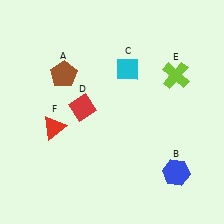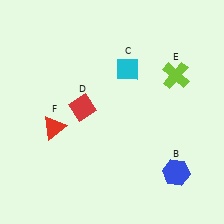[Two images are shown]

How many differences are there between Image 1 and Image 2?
There is 1 difference between the two images.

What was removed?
The brown pentagon (A) was removed in Image 2.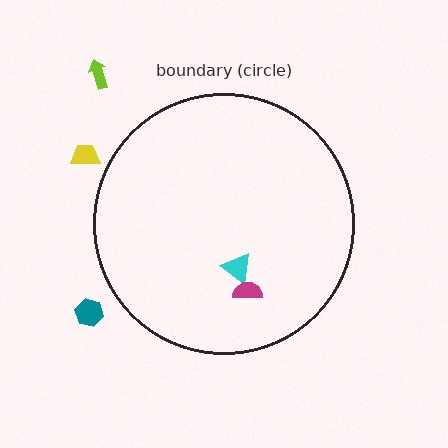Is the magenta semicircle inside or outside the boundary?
Inside.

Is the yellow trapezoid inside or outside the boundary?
Outside.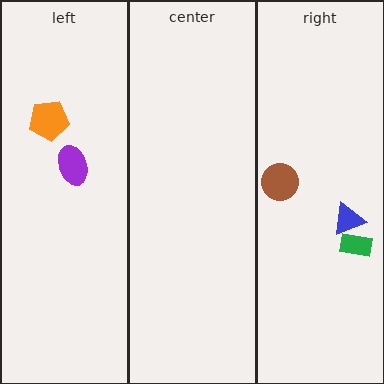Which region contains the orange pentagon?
The left region.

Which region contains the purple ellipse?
The left region.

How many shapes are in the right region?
3.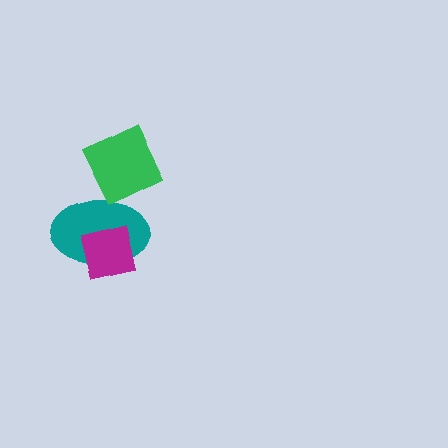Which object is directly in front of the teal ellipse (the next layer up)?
The green diamond is directly in front of the teal ellipse.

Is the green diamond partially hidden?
No, no other shape covers it.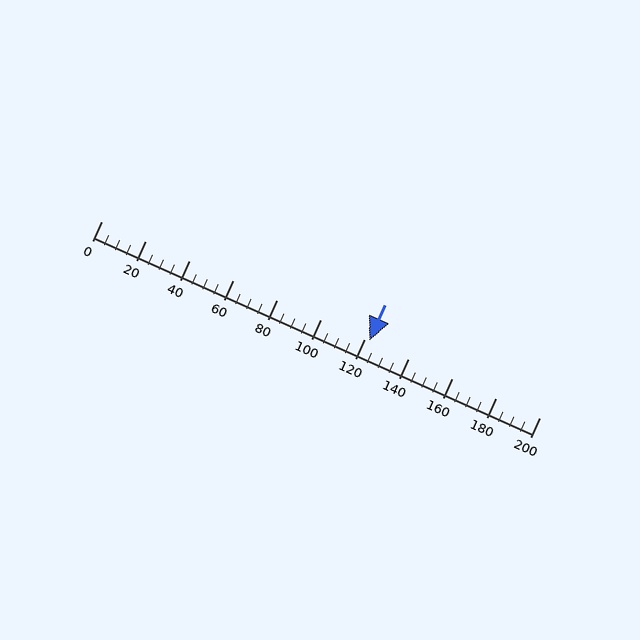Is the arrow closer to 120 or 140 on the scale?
The arrow is closer to 120.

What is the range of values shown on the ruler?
The ruler shows values from 0 to 200.